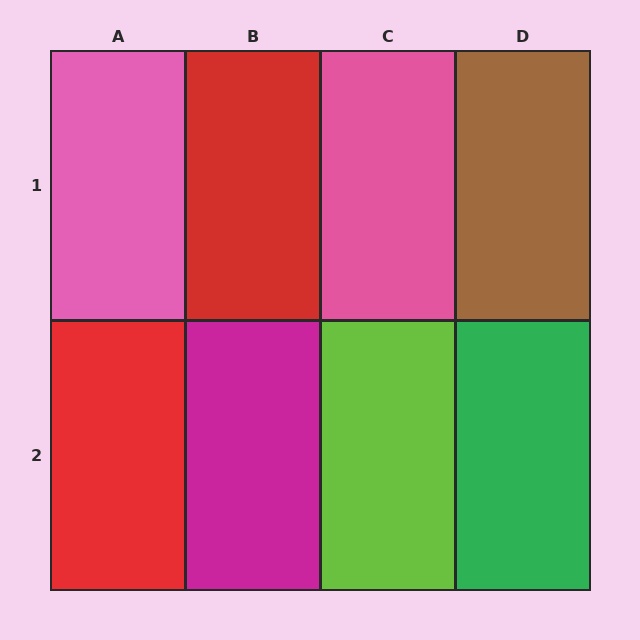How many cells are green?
1 cell is green.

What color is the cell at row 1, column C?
Pink.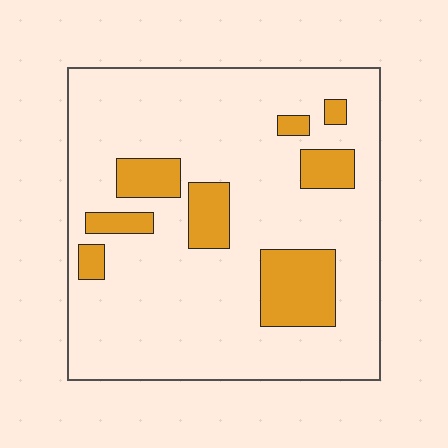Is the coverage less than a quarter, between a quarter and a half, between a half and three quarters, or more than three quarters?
Less than a quarter.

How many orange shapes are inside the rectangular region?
8.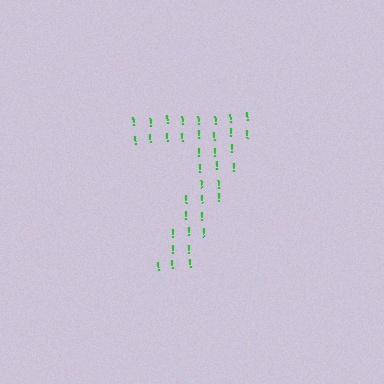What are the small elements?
The small elements are exclamation marks.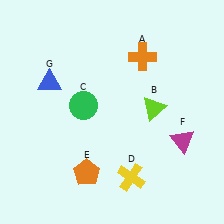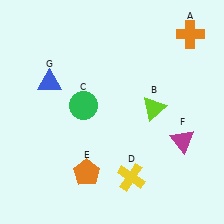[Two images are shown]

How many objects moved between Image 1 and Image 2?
1 object moved between the two images.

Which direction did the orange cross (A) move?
The orange cross (A) moved right.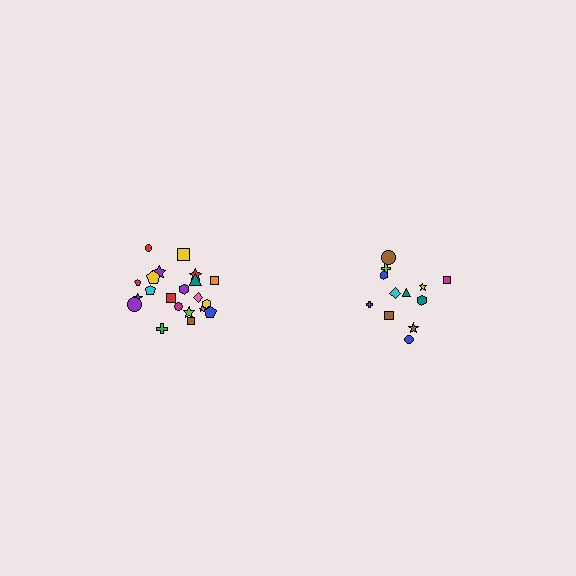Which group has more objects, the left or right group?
The left group.